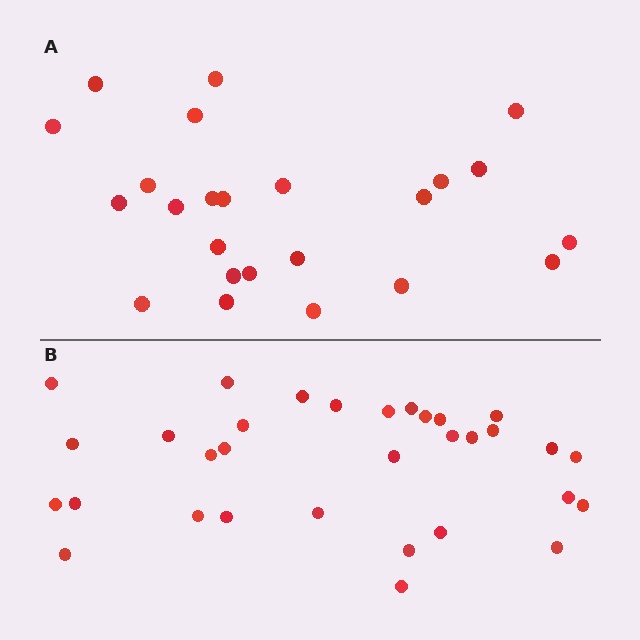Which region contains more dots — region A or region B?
Region B (the bottom region) has more dots.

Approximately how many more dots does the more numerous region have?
Region B has roughly 8 or so more dots than region A.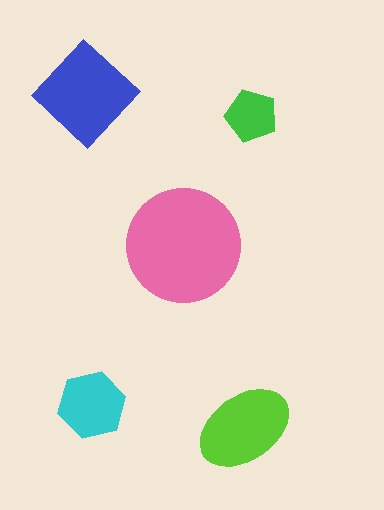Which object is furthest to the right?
The green pentagon is rightmost.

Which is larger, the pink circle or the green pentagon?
The pink circle.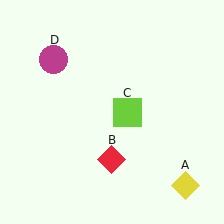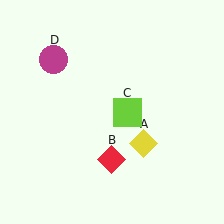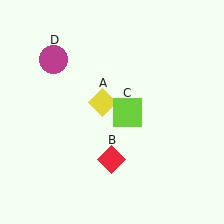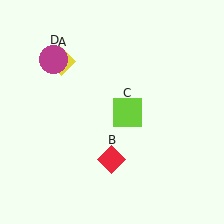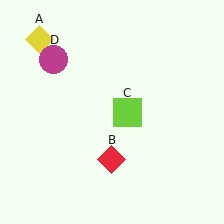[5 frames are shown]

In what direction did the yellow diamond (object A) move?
The yellow diamond (object A) moved up and to the left.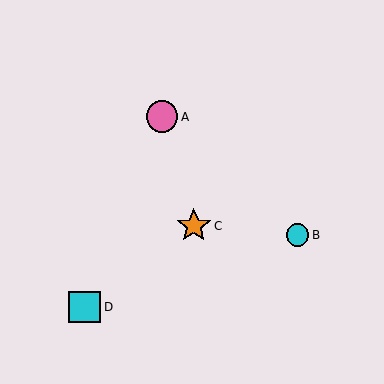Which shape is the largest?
The orange star (labeled C) is the largest.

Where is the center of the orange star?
The center of the orange star is at (194, 226).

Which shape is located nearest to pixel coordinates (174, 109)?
The pink circle (labeled A) at (162, 117) is nearest to that location.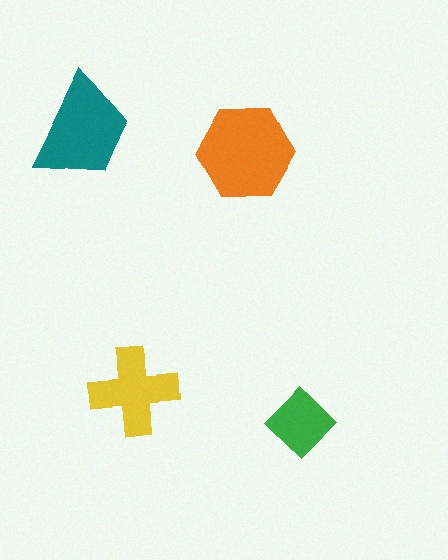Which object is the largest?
The orange hexagon.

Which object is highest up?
The teal trapezoid is topmost.